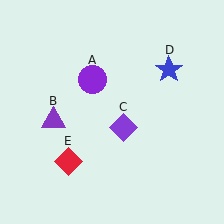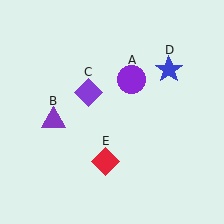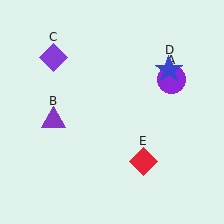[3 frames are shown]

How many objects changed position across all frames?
3 objects changed position: purple circle (object A), purple diamond (object C), red diamond (object E).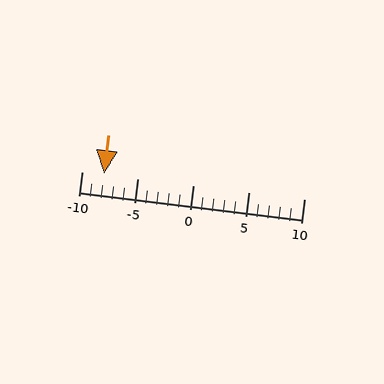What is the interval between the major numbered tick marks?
The major tick marks are spaced 5 units apart.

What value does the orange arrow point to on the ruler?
The orange arrow points to approximately -8.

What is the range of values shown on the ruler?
The ruler shows values from -10 to 10.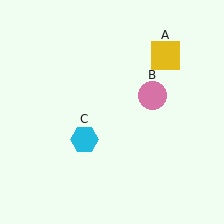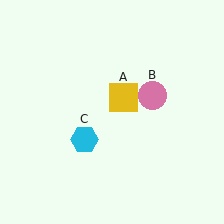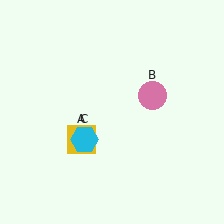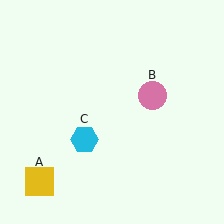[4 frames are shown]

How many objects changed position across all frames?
1 object changed position: yellow square (object A).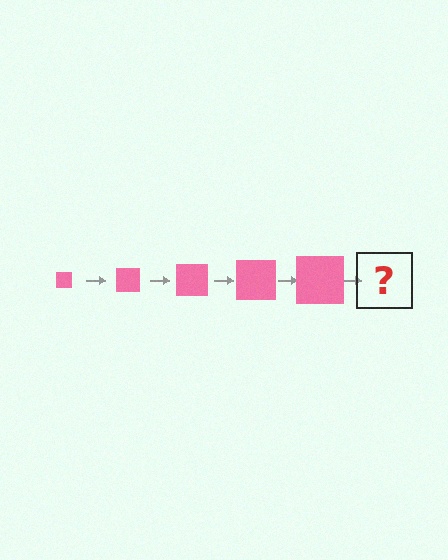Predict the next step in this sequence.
The next step is a pink square, larger than the previous one.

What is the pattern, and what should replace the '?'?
The pattern is that the square gets progressively larger each step. The '?' should be a pink square, larger than the previous one.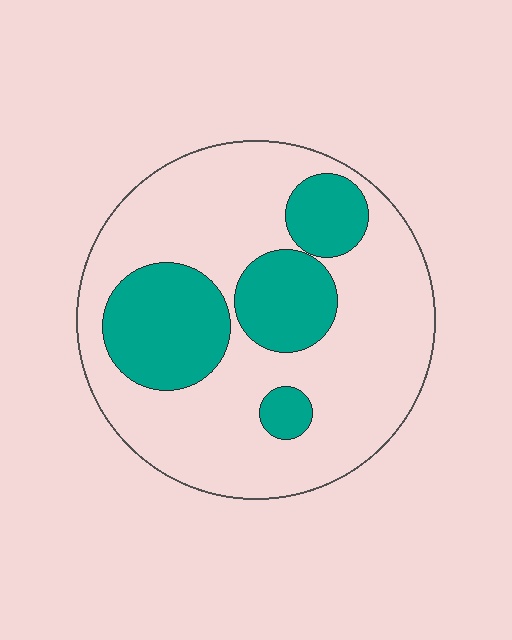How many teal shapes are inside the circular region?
4.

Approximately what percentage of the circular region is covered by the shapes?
Approximately 30%.